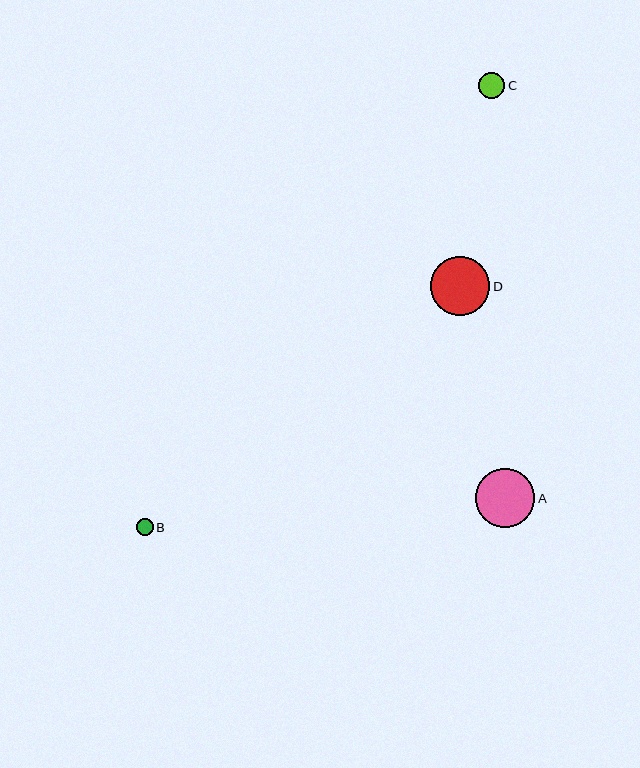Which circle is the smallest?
Circle B is the smallest with a size of approximately 17 pixels.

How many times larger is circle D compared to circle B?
Circle D is approximately 3.4 times the size of circle B.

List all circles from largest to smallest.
From largest to smallest: A, D, C, B.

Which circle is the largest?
Circle A is the largest with a size of approximately 59 pixels.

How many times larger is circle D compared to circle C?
Circle D is approximately 2.2 times the size of circle C.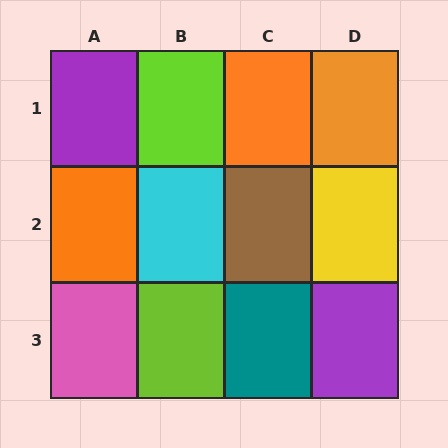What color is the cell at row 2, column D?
Yellow.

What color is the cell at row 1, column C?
Orange.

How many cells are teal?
1 cell is teal.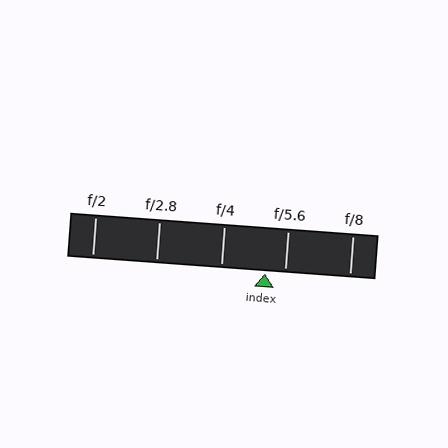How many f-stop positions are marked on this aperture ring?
There are 5 f-stop positions marked.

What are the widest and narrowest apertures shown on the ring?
The widest aperture shown is f/2 and the narrowest is f/8.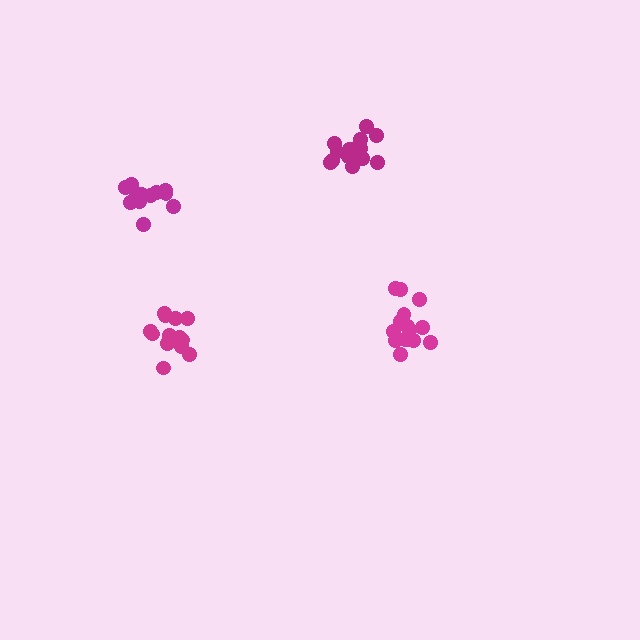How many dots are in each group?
Group 1: 14 dots, Group 2: 15 dots, Group 3: 17 dots, Group 4: 14 dots (60 total).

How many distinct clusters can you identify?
There are 4 distinct clusters.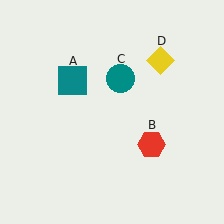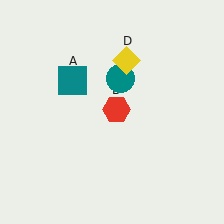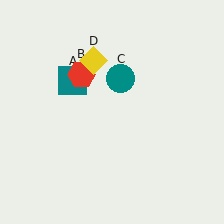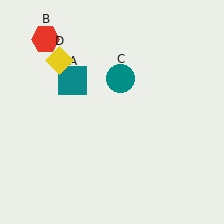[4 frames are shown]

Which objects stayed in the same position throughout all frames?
Teal square (object A) and teal circle (object C) remained stationary.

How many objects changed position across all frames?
2 objects changed position: red hexagon (object B), yellow diamond (object D).